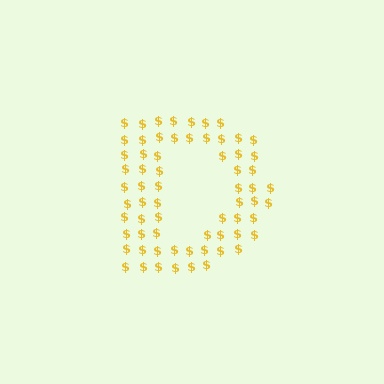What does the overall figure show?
The overall figure shows the letter D.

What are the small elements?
The small elements are dollar signs.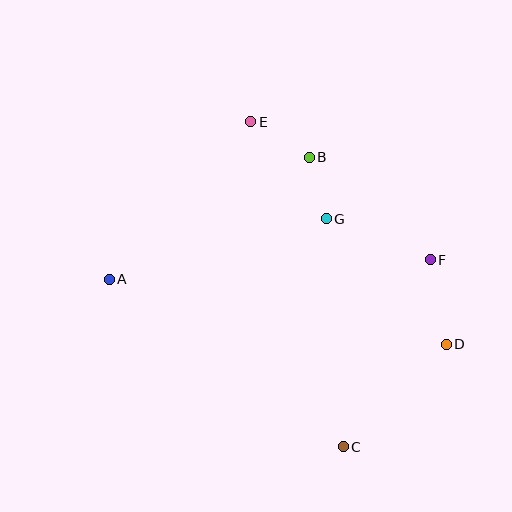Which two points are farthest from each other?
Points A and D are farthest from each other.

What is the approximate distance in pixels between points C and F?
The distance between C and F is approximately 206 pixels.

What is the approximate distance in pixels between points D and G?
The distance between D and G is approximately 174 pixels.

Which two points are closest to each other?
Points B and G are closest to each other.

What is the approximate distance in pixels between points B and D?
The distance between B and D is approximately 232 pixels.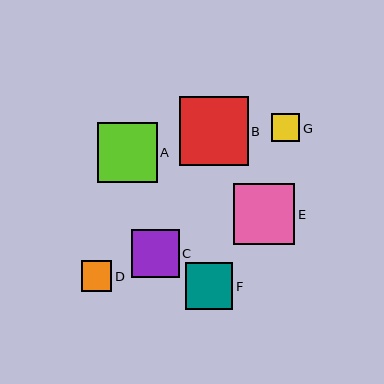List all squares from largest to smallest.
From largest to smallest: B, E, A, C, F, D, G.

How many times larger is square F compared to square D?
Square F is approximately 1.5 times the size of square D.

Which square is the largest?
Square B is the largest with a size of approximately 69 pixels.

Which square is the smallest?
Square G is the smallest with a size of approximately 28 pixels.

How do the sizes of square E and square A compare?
Square E and square A are approximately the same size.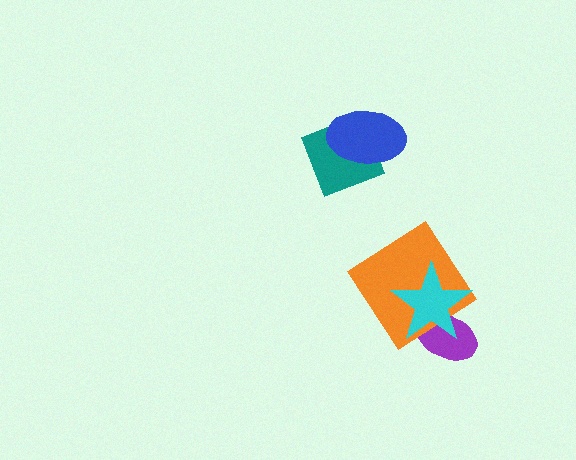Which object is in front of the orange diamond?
The cyan star is in front of the orange diamond.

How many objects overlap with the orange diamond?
2 objects overlap with the orange diamond.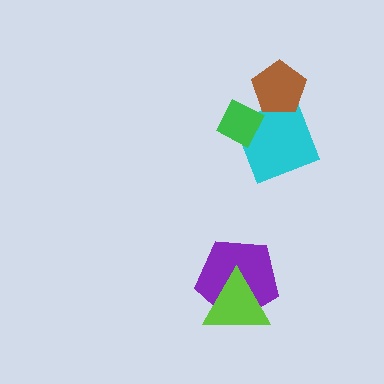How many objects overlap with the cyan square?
2 objects overlap with the cyan square.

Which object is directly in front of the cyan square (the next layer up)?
The green diamond is directly in front of the cyan square.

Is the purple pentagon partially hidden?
Yes, it is partially covered by another shape.